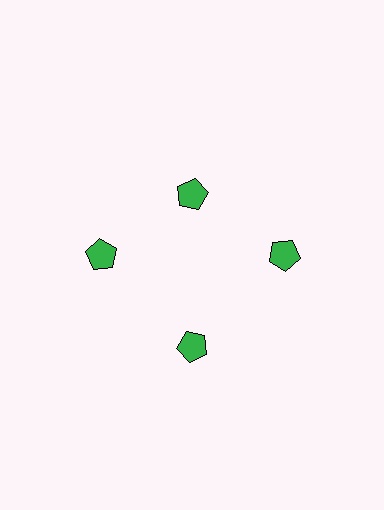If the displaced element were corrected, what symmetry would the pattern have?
It would have 4-fold rotational symmetry — the pattern would map onto itself every 90 degrees.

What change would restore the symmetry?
The symmetry would be restored by moving it outward, back onto the ring so that all 4 pentagons sit at equal angles and equal distance from the center.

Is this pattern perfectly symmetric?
No. The 4 green pentagons are arranged in a ring, but one element near the 12 o'clock position is pulled inward toward the center, breaking the 4-fold rotational symmetry.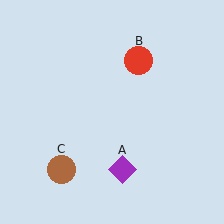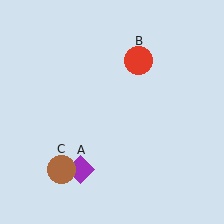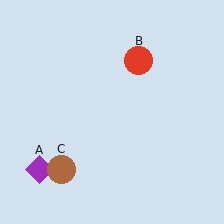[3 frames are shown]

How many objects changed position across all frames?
1 object changed position: purple diamond (object A).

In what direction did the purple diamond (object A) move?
The purple diamond (object A) moved left.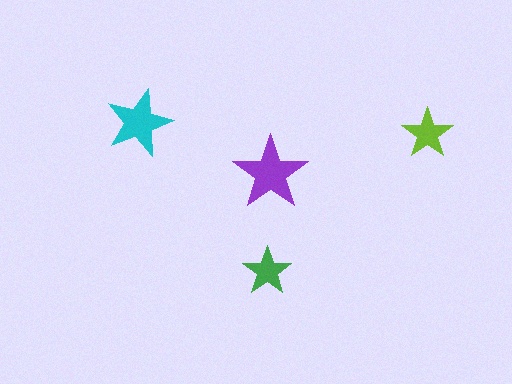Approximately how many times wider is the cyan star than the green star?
About 1.5 times wider.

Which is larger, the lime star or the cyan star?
The cyan one.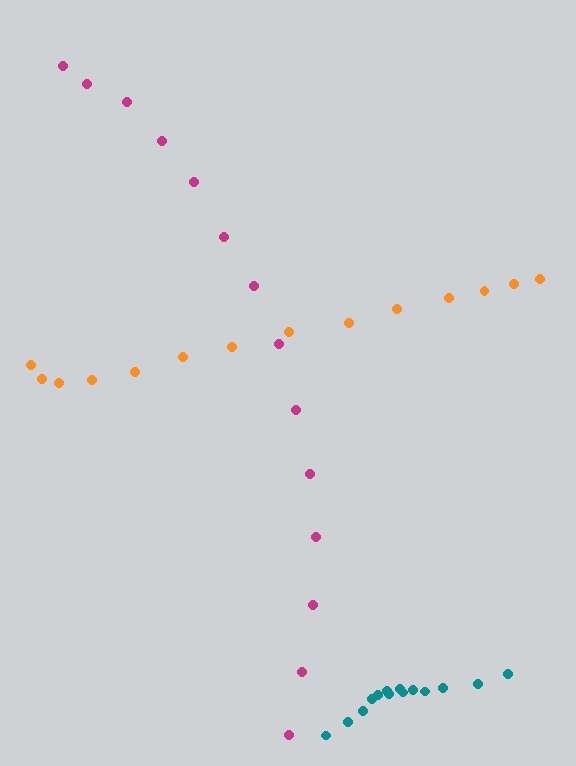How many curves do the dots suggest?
There are 3 distinct paths.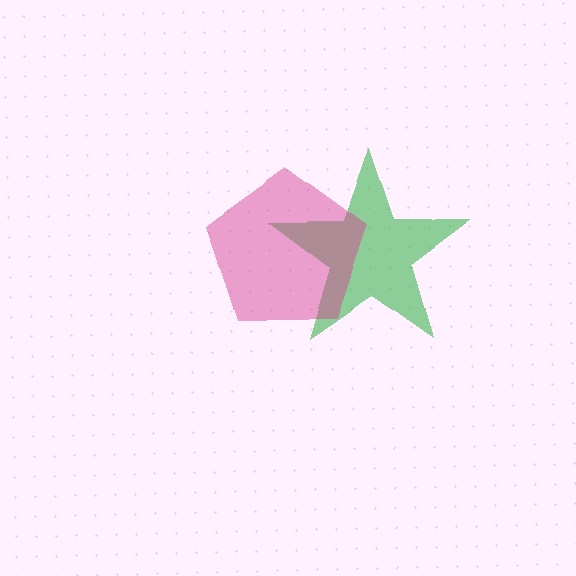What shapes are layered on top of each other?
The layered shapes are: a green star, a magenta pentagon.